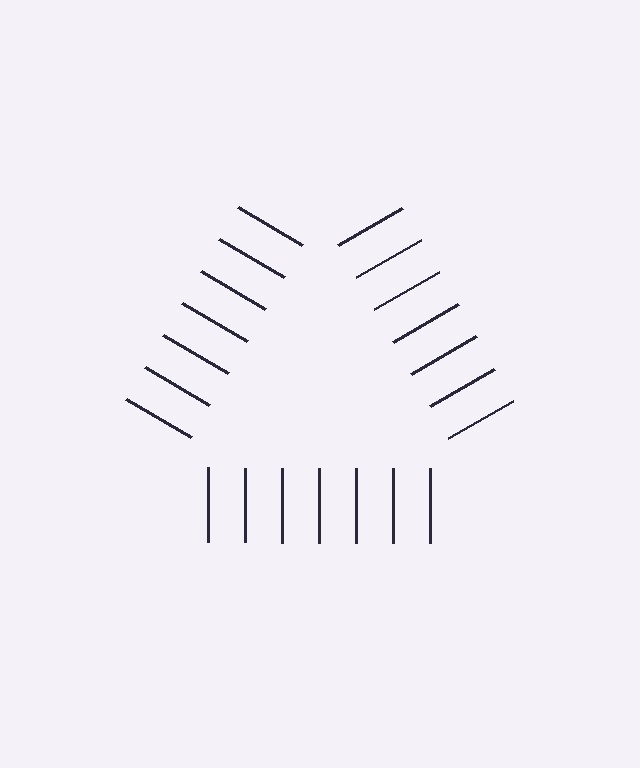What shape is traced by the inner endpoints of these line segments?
An illusory triangle — the line segments terminate on its edges but no continuous stroke is drawn.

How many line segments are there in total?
21 — 7 along each of the 3 edges.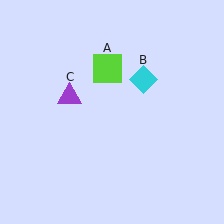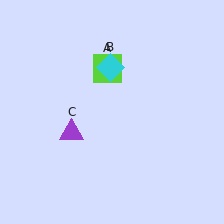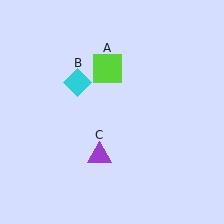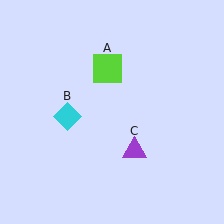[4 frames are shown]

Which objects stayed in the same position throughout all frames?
Lime square (object A) remained stationary.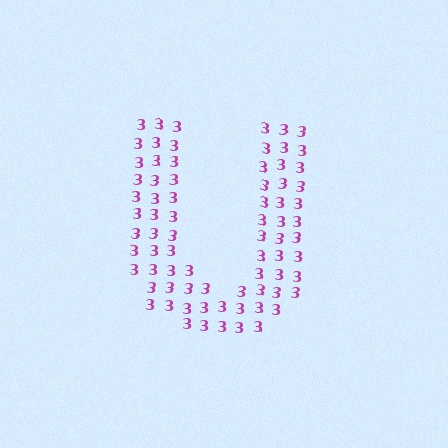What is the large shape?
The large shape is the letter U.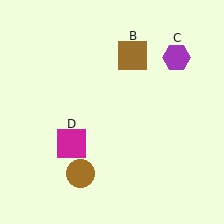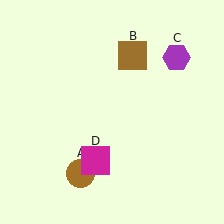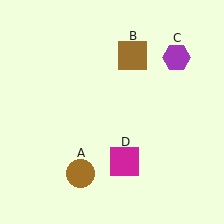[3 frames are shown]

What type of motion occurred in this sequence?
The magenta square (object D) rotated counterclockwise around the center of the scene.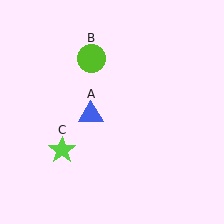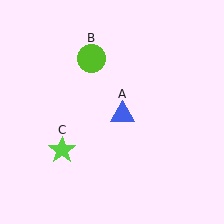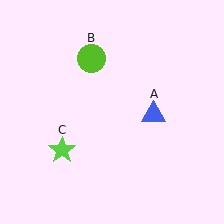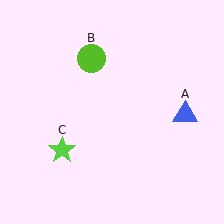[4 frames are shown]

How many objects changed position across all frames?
1 object changed position: blue triangle (object A).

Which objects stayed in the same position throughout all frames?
Lime circle (object B) and lime star (object C) remained stationary.